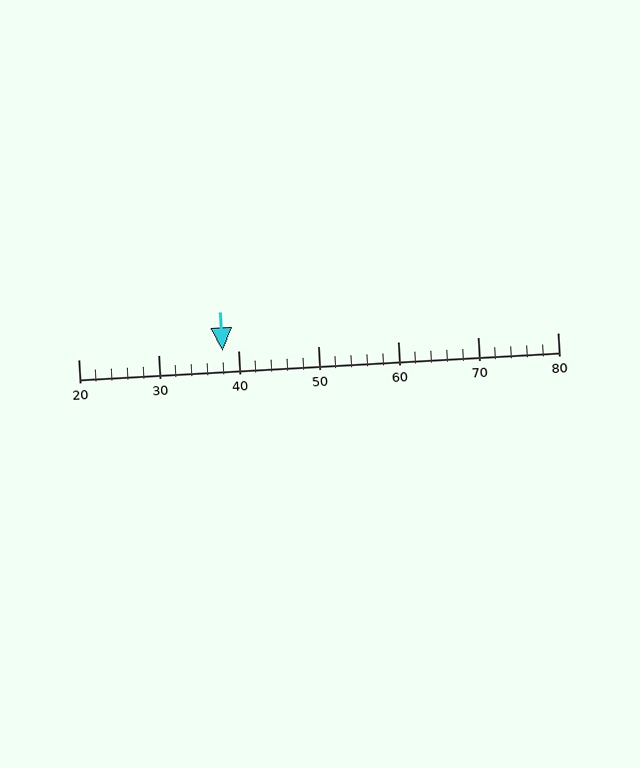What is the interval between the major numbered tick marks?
The major tick marks are spaced 10 units apart.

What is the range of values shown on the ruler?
The ruler shows values from 20 to 80.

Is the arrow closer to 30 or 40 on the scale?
The arrow is closer to 40.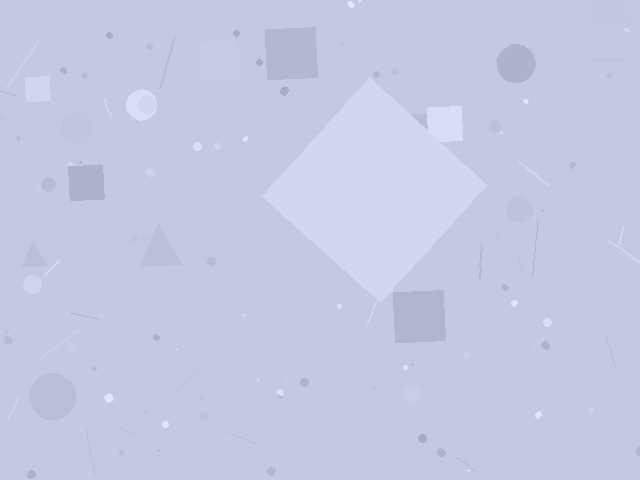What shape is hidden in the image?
A diamond is hidden in the image.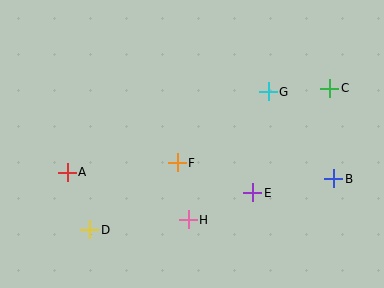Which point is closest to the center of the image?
Point F at (177, 163) is closest to the center.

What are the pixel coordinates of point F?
Point F is at (177, 163).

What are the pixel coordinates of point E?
Point E is at (253, 193).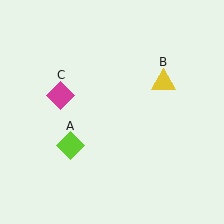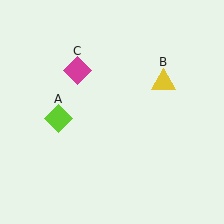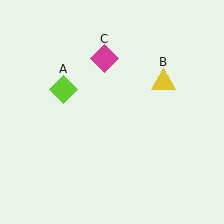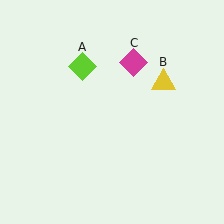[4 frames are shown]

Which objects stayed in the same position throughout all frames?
Yellow triangle (object B) remained stationary.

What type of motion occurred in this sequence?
The lime diamond (object A), magenta diamond (object C) rotated clockwise around the center of the scene.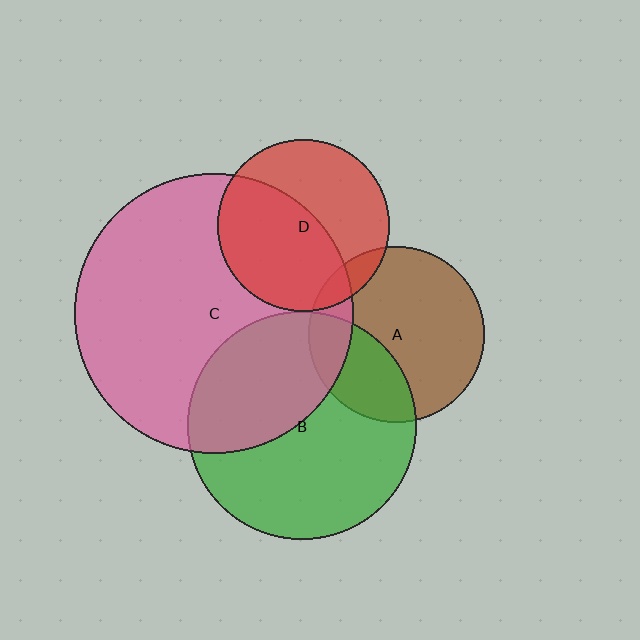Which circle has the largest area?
Circle C (pink).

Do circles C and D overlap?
Yes.